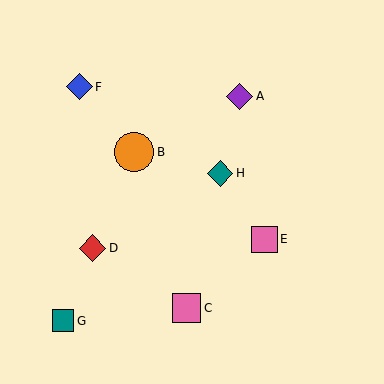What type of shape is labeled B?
Shape B is an orange circle.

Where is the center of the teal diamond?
The center of the teal diamond is at (220, 173).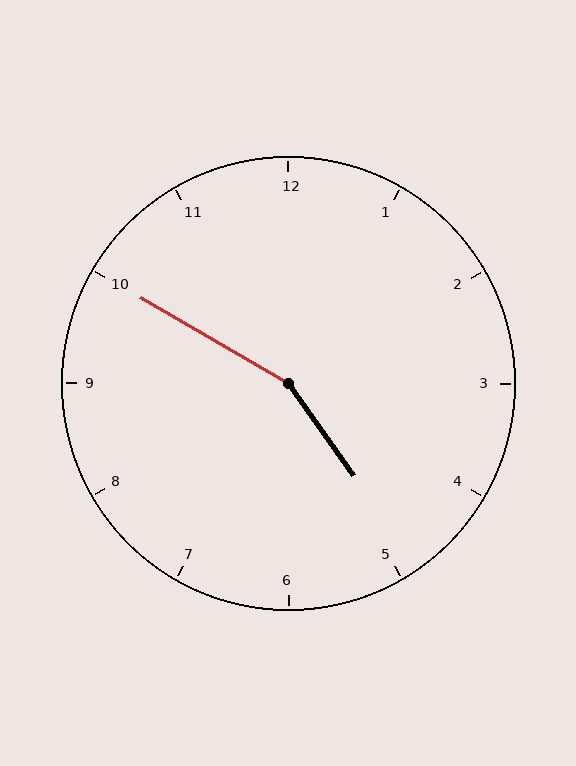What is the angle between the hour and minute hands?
Approximately 155 degrees.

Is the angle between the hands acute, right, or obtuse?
It is obtuse.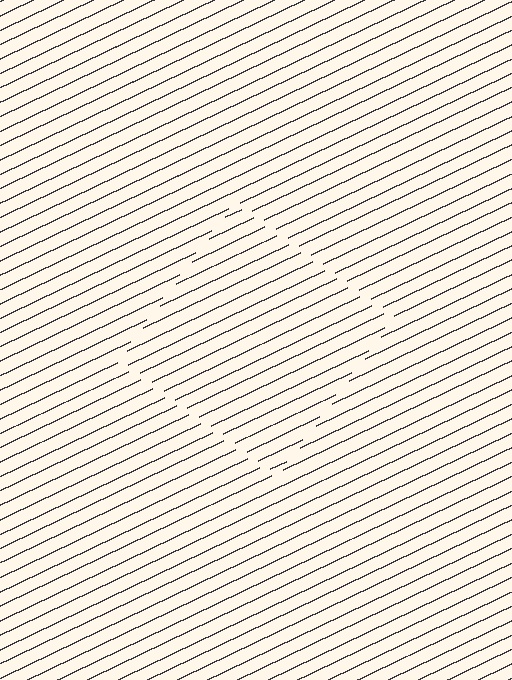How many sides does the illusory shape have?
4 sides — the line-ends trace a square.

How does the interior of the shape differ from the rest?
The interior of the shape contains the same grating, shifted by half a period — the contour is defined by the phase discontinuity where line-ends from the inner and outer gratings abut.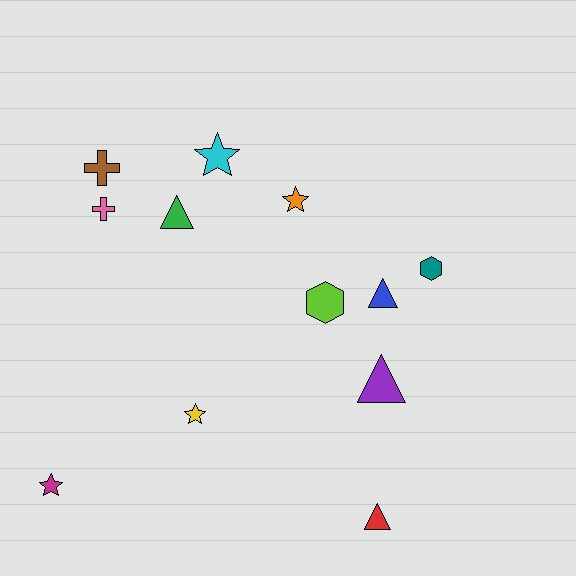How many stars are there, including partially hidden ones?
There are 4 stars.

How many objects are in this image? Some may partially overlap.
There are 12 objects.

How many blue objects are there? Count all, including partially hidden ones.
There is 1 blue object.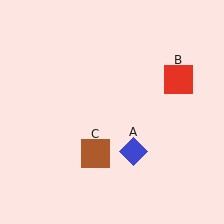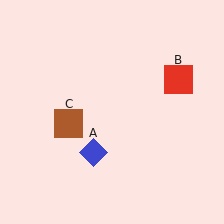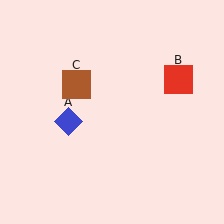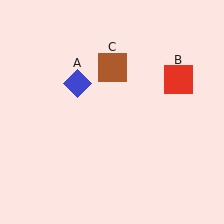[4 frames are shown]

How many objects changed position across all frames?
2 objects changed position: blue diamond (object A), brown square (object C).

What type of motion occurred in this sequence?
The blue diamond (object A), brown square (object C) rotated clockwise around the center of the scene.